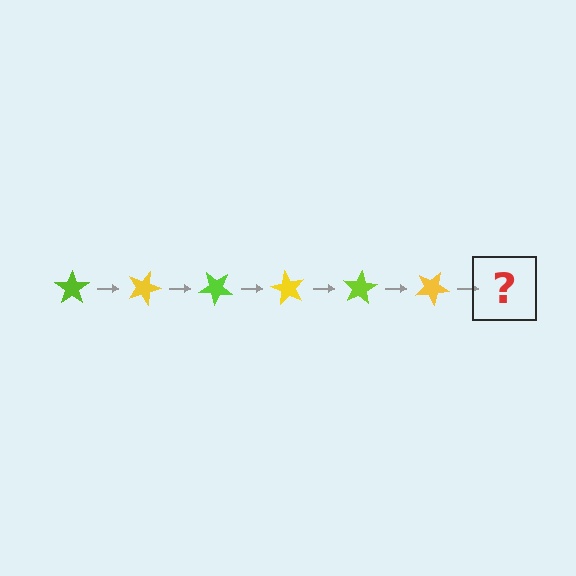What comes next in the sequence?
The next element should be a lime star, rotated 120 degrees from the start.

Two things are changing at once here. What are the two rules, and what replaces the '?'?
The two rules are that it rotates 20 degrees each step and the color cycles through lime and yellow. The '?' should be a lime star, rotated 120 degrees from the start.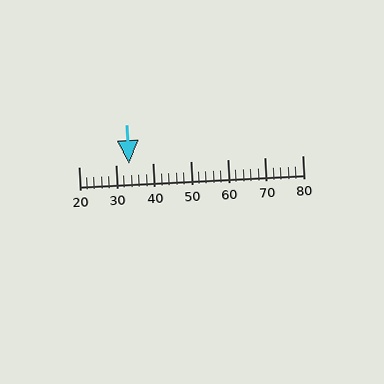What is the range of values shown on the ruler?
The ruler shows values from 20 to 80.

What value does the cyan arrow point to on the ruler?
The cyan arrow points to approximately 34.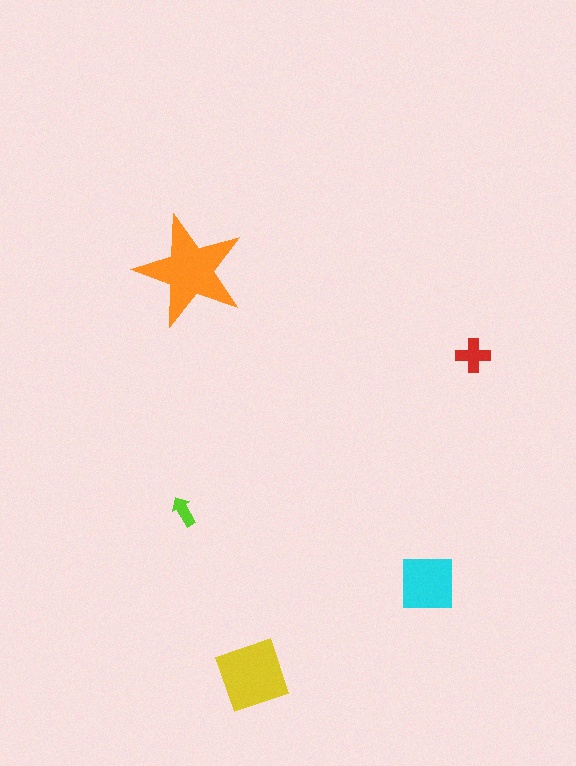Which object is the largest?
The orange star.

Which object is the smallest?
The lime arrow.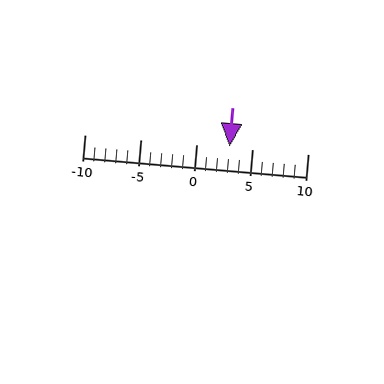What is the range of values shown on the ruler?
The ruler shows values from -10 to 10.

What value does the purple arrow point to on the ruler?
The purple arrow points to approximately 3.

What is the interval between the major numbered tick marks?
The major tick marks are spaced 5 units apart.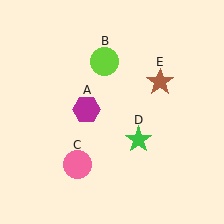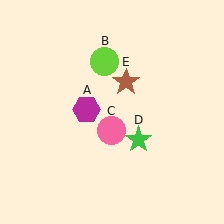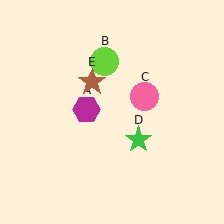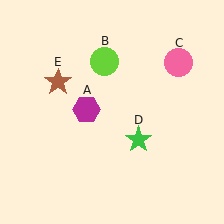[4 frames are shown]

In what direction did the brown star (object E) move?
The brown star (object E) moved left.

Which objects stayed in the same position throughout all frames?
Magenta hexagon (object A) and lime circle (object B) and green star (object D) remained stationary.